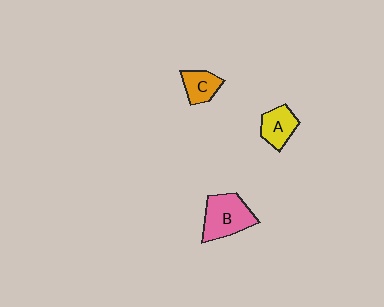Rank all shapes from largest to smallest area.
From largest to smallest: B (pink), A (yellow), C (orange).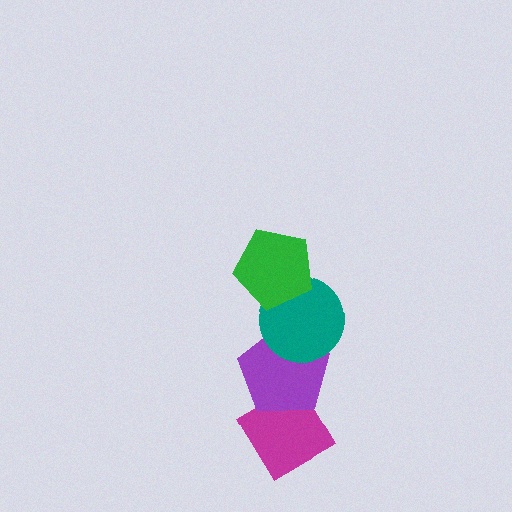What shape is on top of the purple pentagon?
The teal circle is on top of the purple pentagon.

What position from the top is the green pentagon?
The green pentagon is 1st from the top.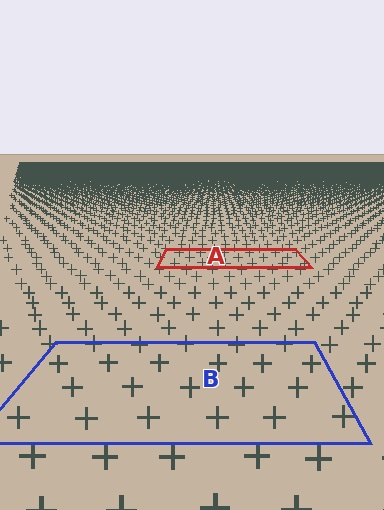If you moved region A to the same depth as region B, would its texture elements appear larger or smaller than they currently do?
They would appear larger. At a closer depth, the same texture elements are projected at a bigger on-screen size.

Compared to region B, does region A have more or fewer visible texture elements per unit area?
Region A has more texture elements per unit area — they are packed more densely because it is farther away.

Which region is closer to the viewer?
Region B is closer. The texture elements there are larger and more spread out.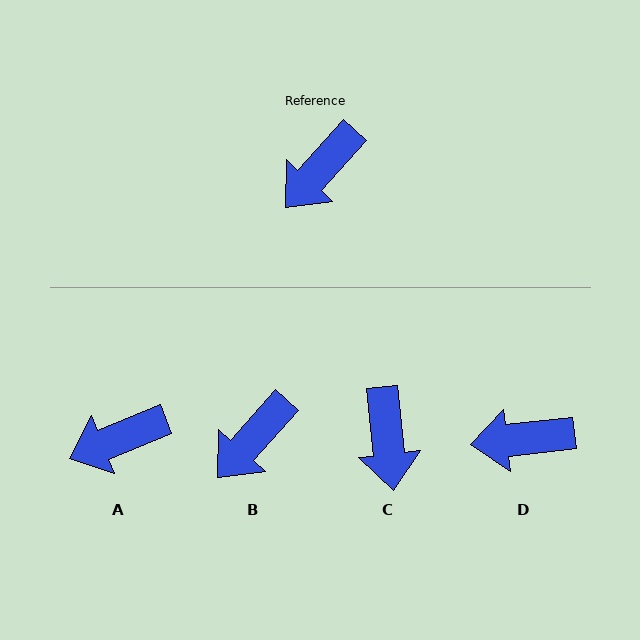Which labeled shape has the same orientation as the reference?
B.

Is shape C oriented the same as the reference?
No, it is off by about 48 degrees.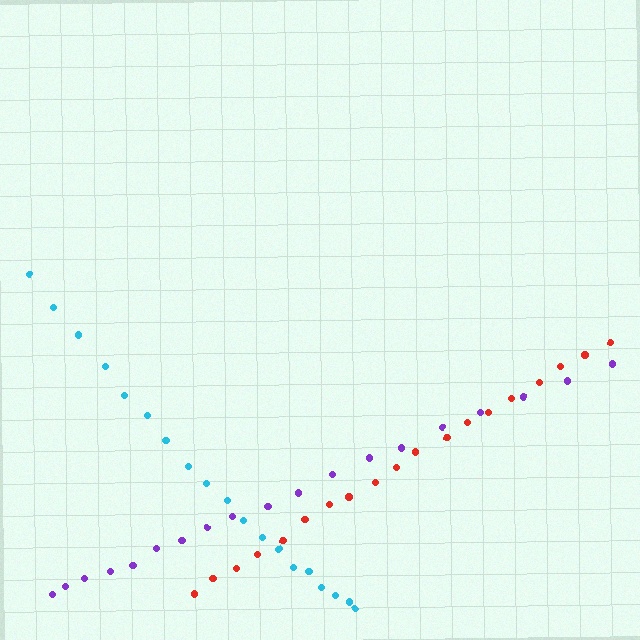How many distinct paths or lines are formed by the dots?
There are 3 distinct paths.